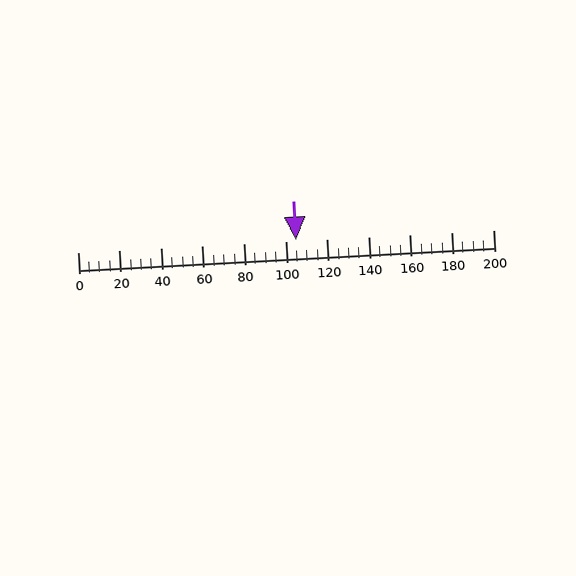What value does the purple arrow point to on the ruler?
The purple arrow points to approximately 105.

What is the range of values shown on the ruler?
The ruler shows values from 0 to 200.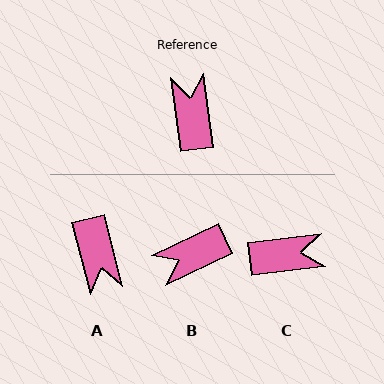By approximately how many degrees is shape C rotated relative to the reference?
Approximately 90 degrees clockwise.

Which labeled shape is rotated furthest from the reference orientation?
A, about 173 degrees away.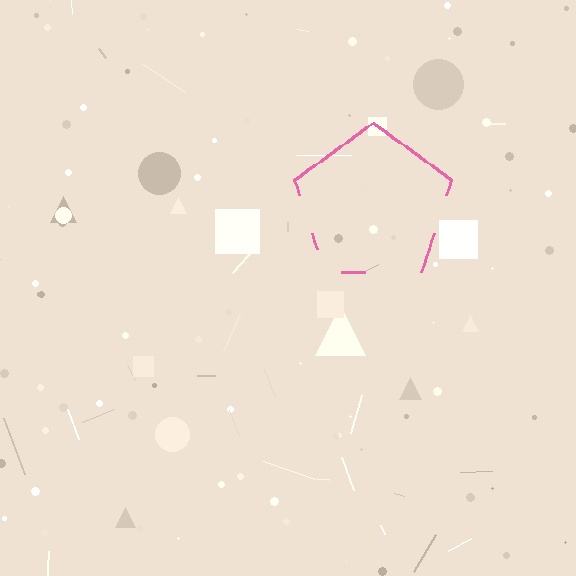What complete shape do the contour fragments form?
The contour fragments form a pentagon.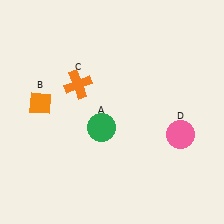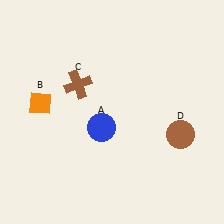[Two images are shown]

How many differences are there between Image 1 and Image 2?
There are 3 differences between the two images.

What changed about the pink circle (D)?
In Image 1, D is pink. In Image 2, it changed to brown.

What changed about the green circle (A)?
In Image 1, A is green. In Image 2, it changed to blue.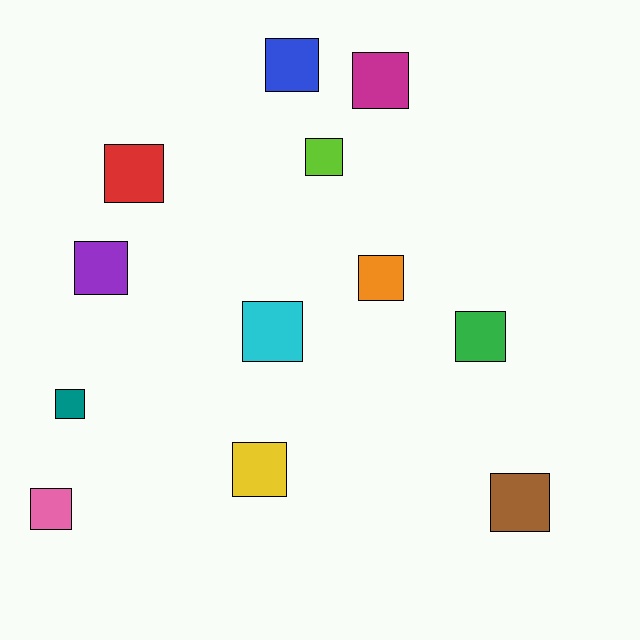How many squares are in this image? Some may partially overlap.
There are 12 squares.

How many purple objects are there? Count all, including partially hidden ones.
There is 1 purple object.